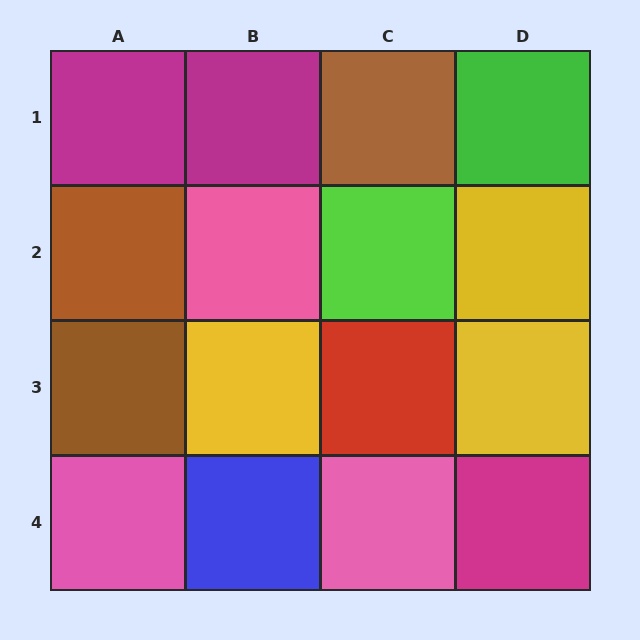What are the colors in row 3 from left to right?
Brown, yellow, red, yellow.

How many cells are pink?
3 cells are pink.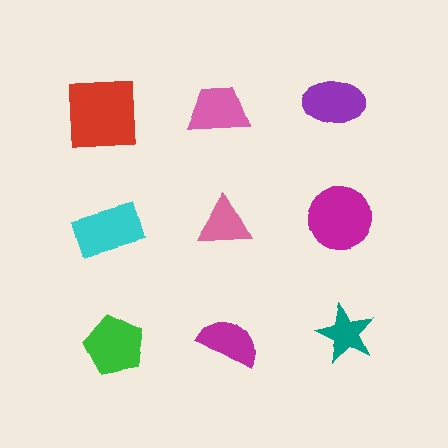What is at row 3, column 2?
A magenta semicircle.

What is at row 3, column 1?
A green pentagon.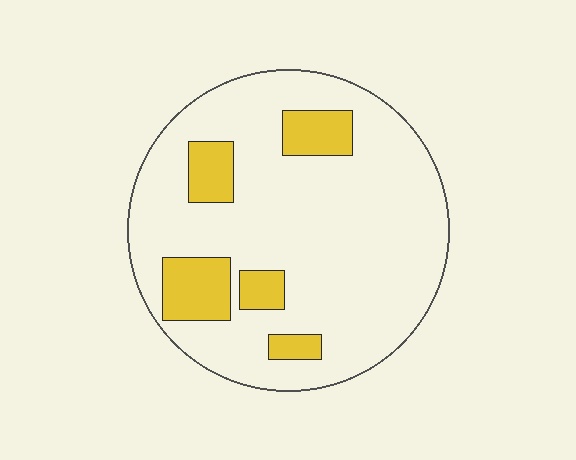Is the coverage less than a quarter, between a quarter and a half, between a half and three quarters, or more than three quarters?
Less than a quarter.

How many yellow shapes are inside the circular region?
5.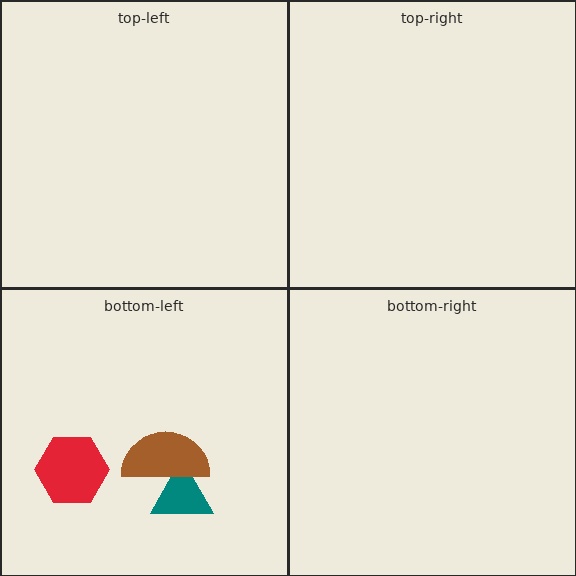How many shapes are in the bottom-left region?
3.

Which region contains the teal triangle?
The bottom-left region.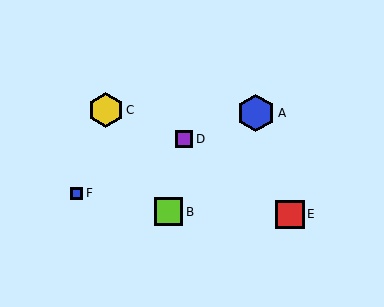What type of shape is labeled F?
Shape F is a blue square.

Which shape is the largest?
The blue hexagon (labeled A) is the largest.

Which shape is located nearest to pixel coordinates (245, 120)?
The blue hexagon (labeled A) at (256, 113) is nearest to that location.